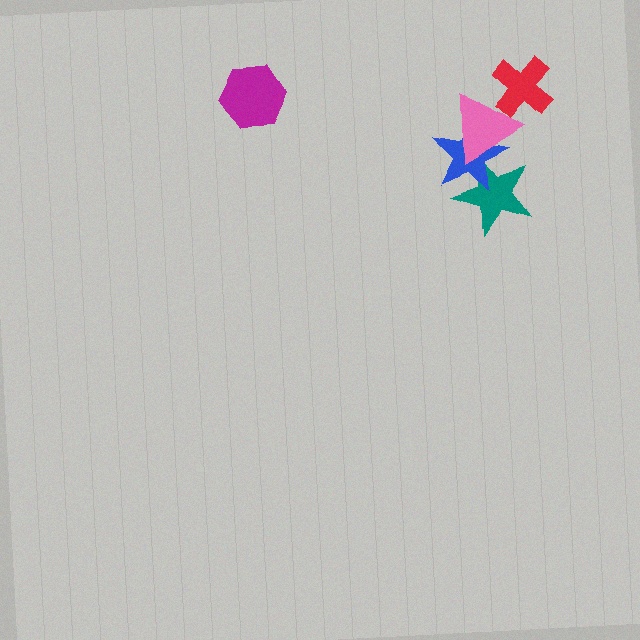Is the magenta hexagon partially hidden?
No, no other shape covers it.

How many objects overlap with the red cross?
1 object overlaps with the red cross.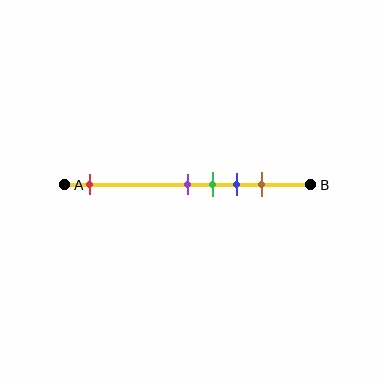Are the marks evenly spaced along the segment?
No, the marks are not evenly spaced.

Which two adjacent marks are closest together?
The purple and green marks are the closest adjacent pair.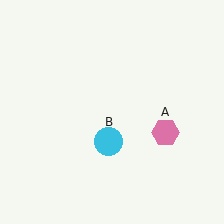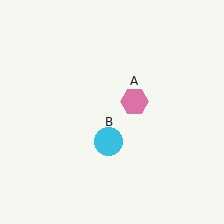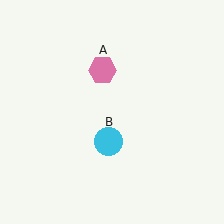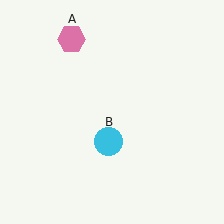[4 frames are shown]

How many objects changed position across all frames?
1 object changed position: pink hexagon (object A).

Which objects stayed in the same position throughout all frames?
Cyan circle (object B) remained stationary.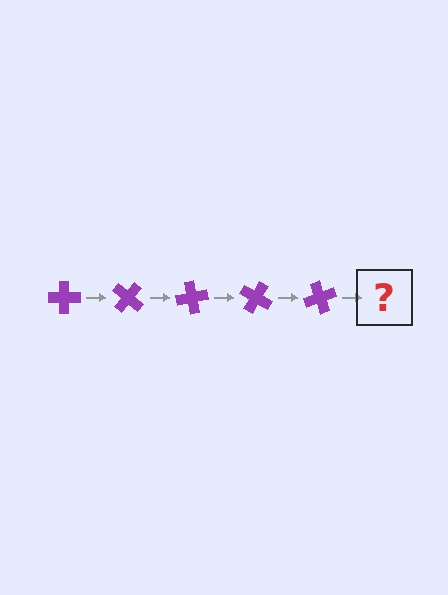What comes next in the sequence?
The next element should be a purple cross rotated 200 degrees.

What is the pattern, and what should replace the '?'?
The pattern is that the cross rotates 40 degrees each step. The '?' should be a purple cross rotated 200 degrees.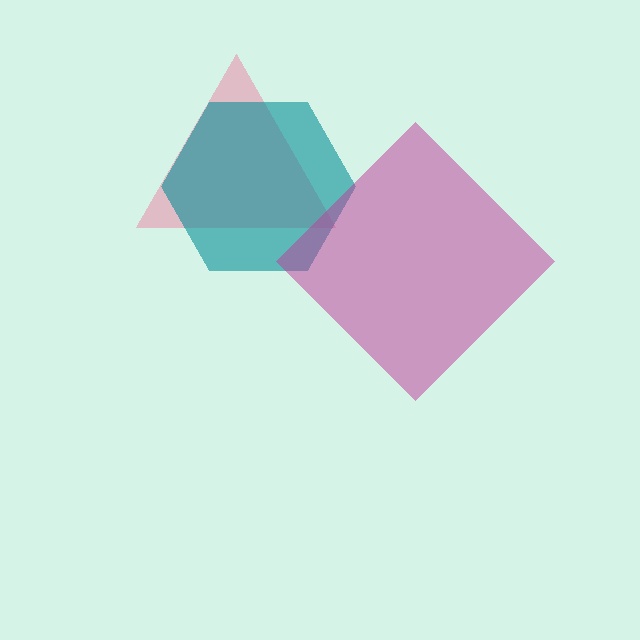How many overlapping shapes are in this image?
There are 3 overlapping shapes in the image.